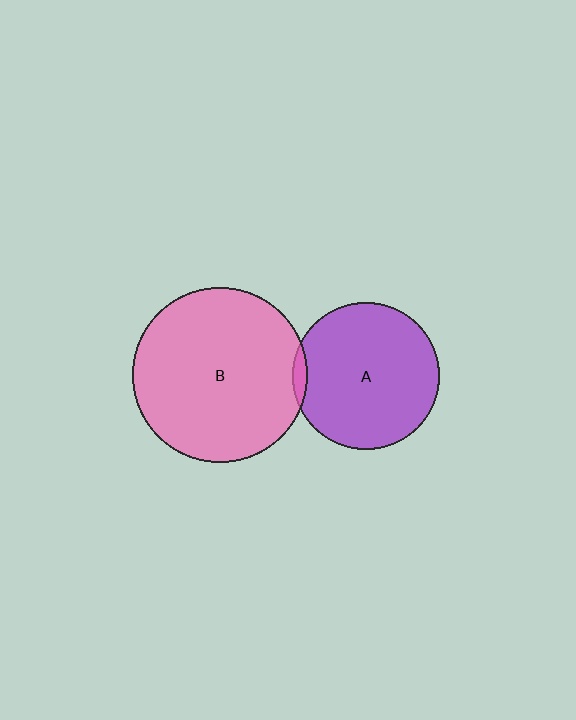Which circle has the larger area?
Circle B (pink).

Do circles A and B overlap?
Yes.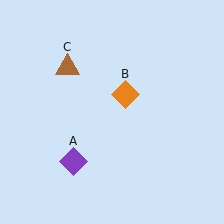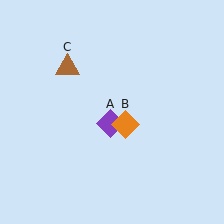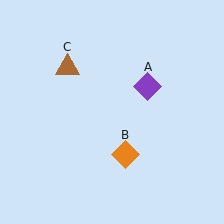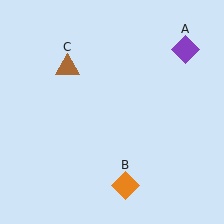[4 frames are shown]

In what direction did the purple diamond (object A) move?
The purple diamond (object A) moved up and to the right.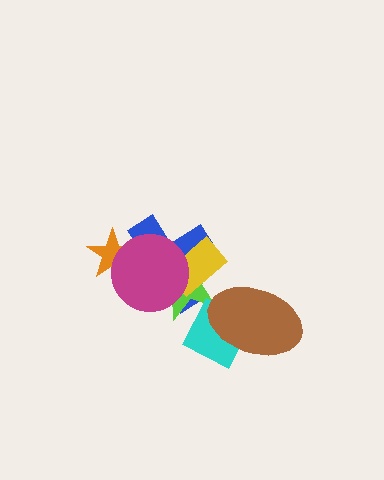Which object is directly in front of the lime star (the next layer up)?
The yellow rectangle is directly in front of the lime star.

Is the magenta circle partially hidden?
No, no other shape covers it.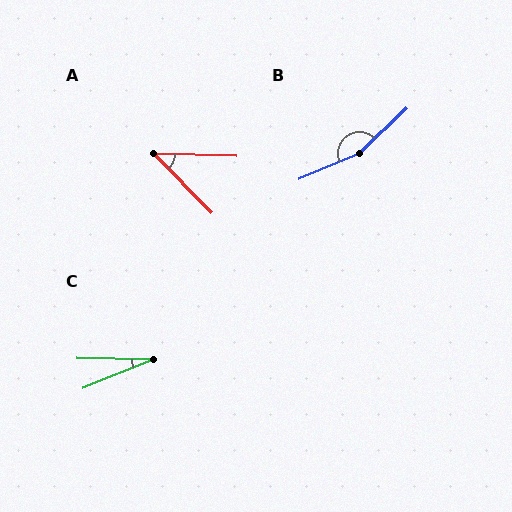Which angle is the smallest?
C, at approximately 24 degrees.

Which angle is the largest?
B, at approximately 160 degrees.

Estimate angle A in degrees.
Approximately 44 degrees.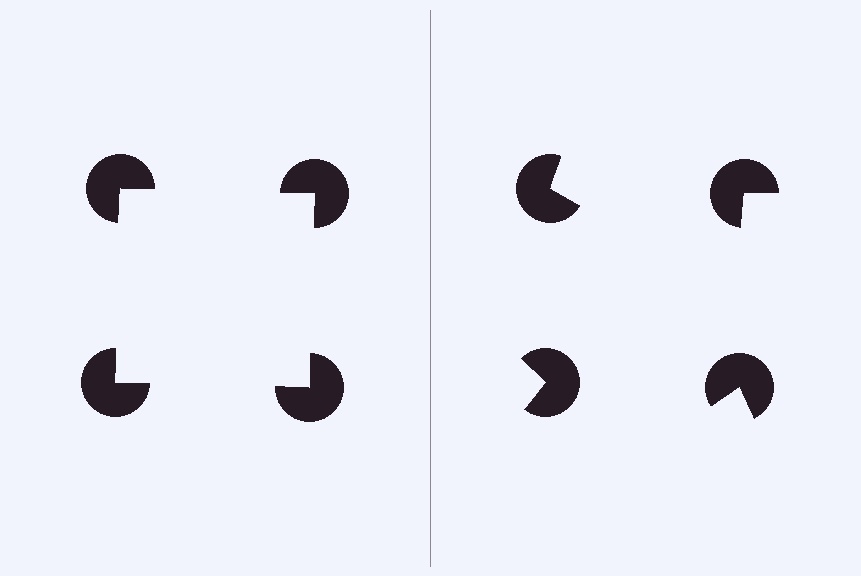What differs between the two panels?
The pac-man discs are positioned identically on both sides; only the wedge orientations differ. On the left they align to a square; on the right they are misaligned.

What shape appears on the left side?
An illusory square.